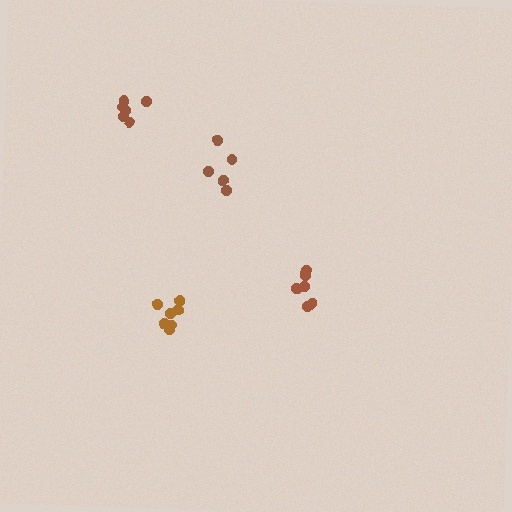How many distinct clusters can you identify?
There are 4 distinct clusters.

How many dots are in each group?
Group 1: 6 dots, Group 2: 7 dots, Group 3: 7 dots, Group 4: 5 dots (25 total).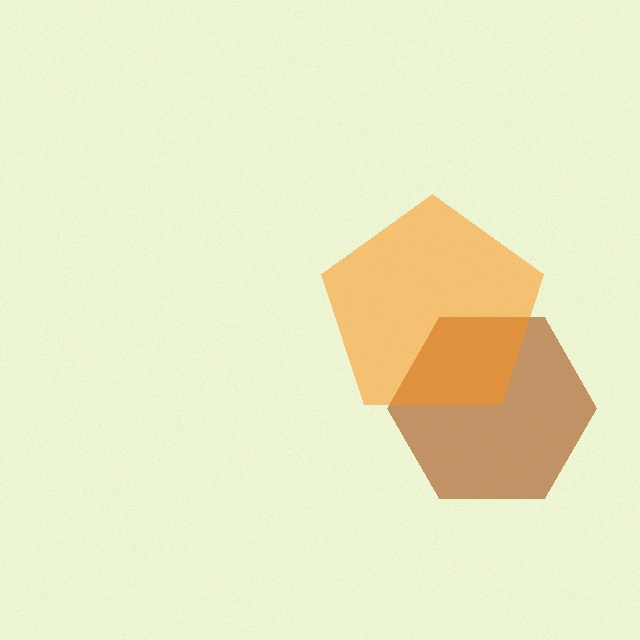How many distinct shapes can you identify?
There are 2 distinct shapes: a brown hexagon, an orange pentagon.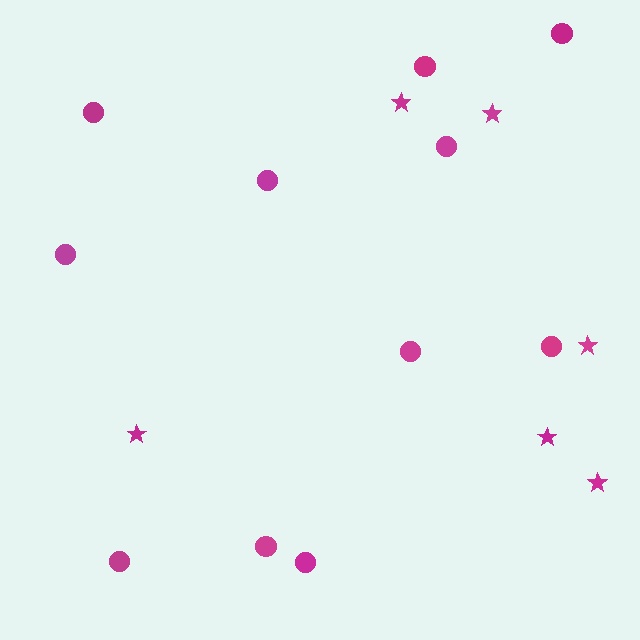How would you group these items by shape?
There are 2 groups: one group of circles (11) and one group of stars (6).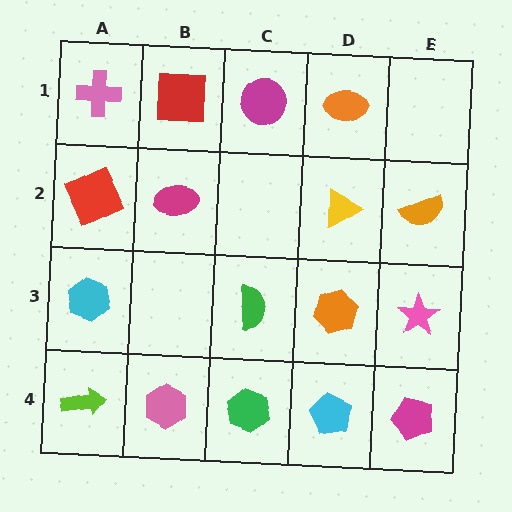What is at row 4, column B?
A pink hexagon.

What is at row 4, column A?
A lime arrow.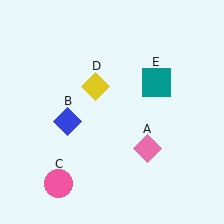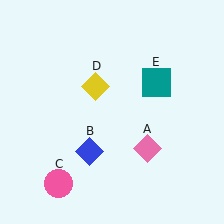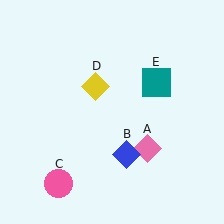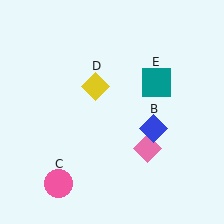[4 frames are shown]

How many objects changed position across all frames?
1 object changed position: blue diamond (object B).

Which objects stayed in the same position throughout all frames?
Pink diamond (object A) and pink circle (object C) and yellow diamond (object D) and teal square (object E) remained stationary.